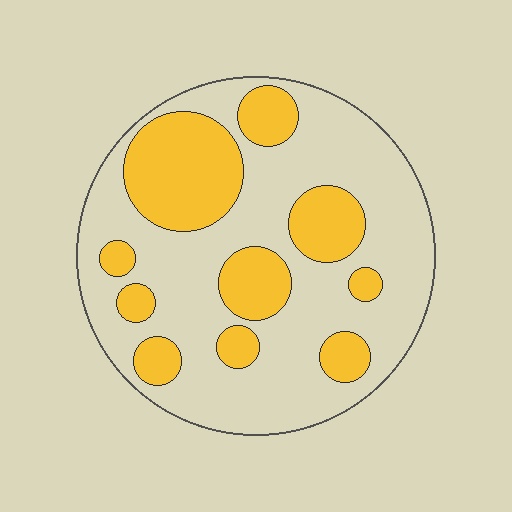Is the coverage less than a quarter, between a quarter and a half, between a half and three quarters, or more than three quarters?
Between a quarter and a half.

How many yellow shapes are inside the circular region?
10.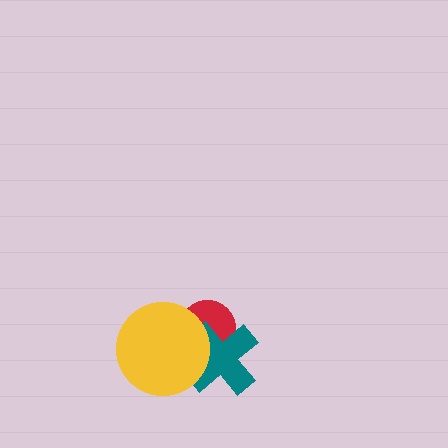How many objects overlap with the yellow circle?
2 objects overlap with the yellow circle.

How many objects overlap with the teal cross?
2 objects overlap with the teal cross.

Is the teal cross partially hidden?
Yes, it is partially covered by another shape.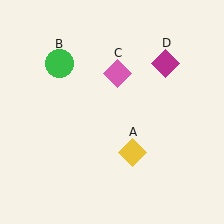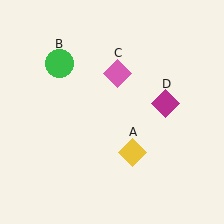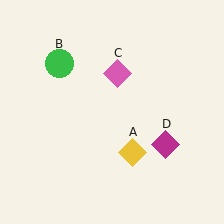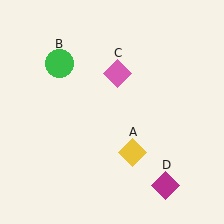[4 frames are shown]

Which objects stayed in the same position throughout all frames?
Yellow diamond (object A) and green circle (object B) and pink diamond (object C) remained stationary.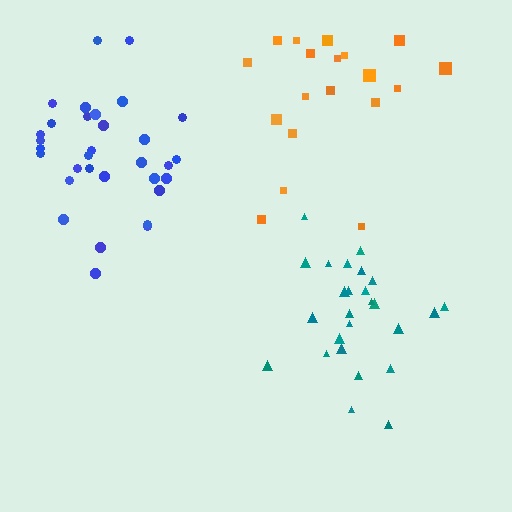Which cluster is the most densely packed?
Blue.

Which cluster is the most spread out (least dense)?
Orange.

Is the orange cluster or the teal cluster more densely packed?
Teal.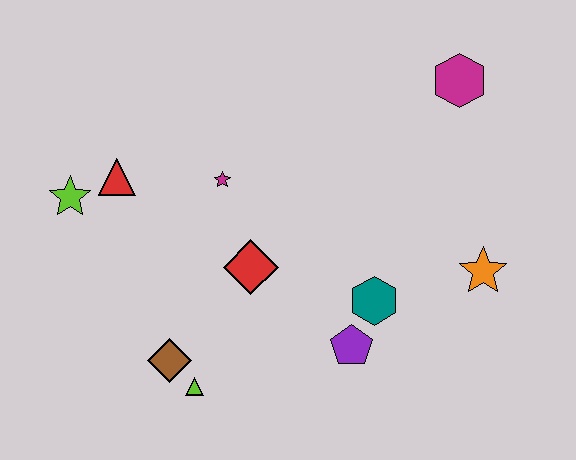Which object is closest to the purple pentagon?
The teal hexagon is closest to the purple pentagon.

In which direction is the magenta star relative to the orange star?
The magenta star is to the left of the orange star.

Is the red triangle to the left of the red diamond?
Yes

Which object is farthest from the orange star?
The lime star is farthest from the orange star.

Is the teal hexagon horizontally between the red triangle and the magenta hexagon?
Yes